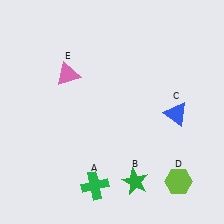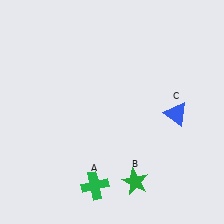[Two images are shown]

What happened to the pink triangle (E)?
The pink triangle (E) was removed in Image 2. It was in the top-left area of Image 1.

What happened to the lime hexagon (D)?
The lime hexagon (D) was removed in Image 2. It was in the bottom-right area of Image 1.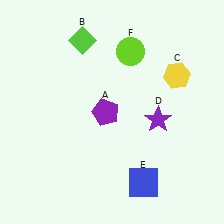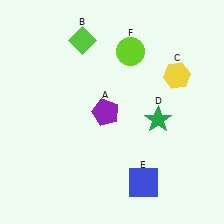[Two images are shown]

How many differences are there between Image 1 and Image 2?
There is 1 difference between the two images.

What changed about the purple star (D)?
In Image 1, D is purple. In Image 2, it changed to green.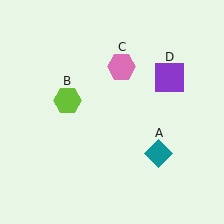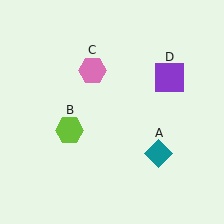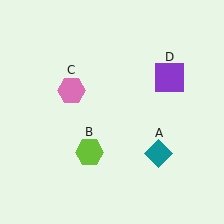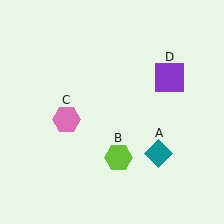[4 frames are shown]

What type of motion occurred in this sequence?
The lime hexagon (object B), pink hexagon (object C) rotated counterclockwise around the center of the scene.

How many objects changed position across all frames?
2 objects changed position: lime hexagon (object B), pink hexagon (object C).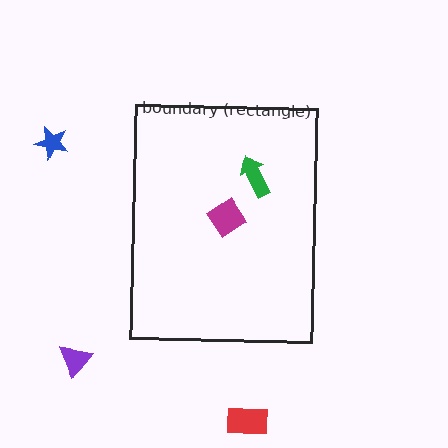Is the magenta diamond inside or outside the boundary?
Inside.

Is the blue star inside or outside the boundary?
Outside.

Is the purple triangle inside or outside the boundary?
Outside.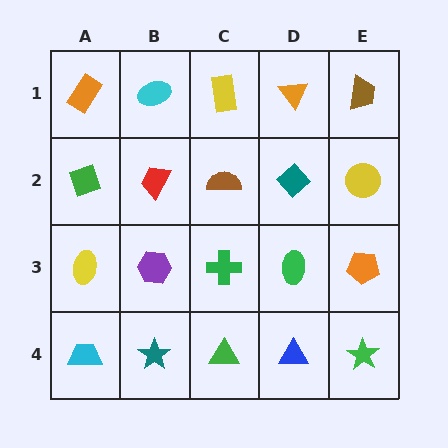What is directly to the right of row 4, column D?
A green star.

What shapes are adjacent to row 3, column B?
A red trapezoid (row 2, column B), a teal star (row 4, column B), a yellow ellipse (row 3, column A), a green cross (row 3, column C).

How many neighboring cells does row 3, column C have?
4.